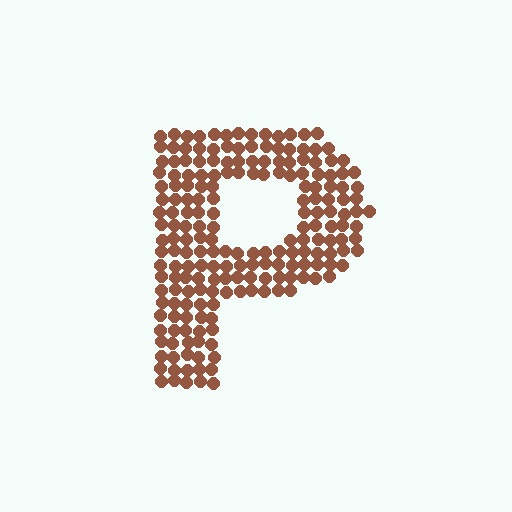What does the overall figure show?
The overall figure shows the letter P.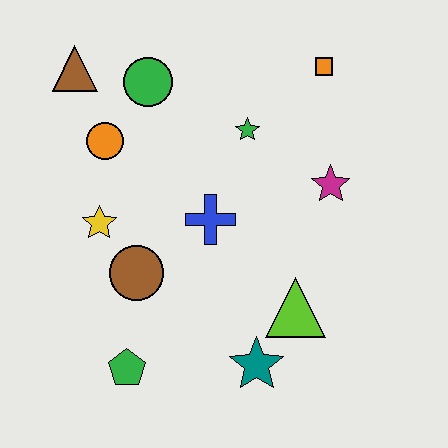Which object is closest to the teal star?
The lime triangle is closest to the teal star.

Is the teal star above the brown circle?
No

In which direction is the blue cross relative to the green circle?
The blue cross is below the green circle.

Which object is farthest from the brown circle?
The orange square is farthest from the brown circle.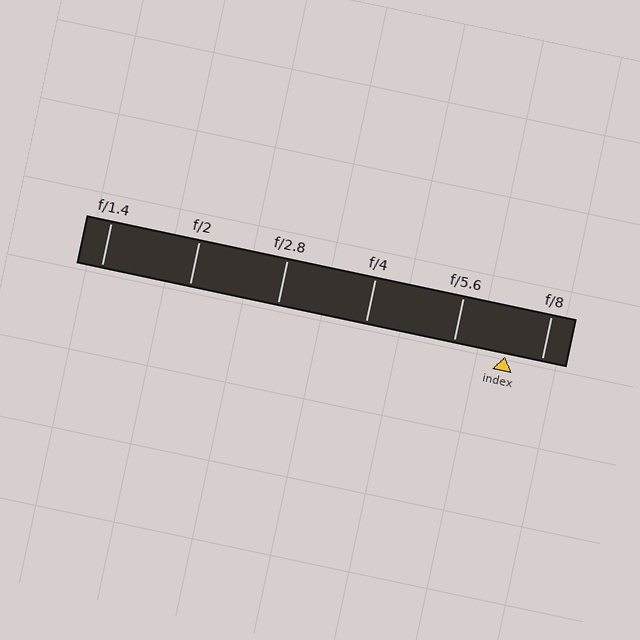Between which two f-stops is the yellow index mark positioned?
The index mark is between f/5.6 and f/8.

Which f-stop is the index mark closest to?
The index mark is closest to f/8.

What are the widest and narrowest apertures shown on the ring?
The widest aperture shown is f/1.4 and the narrowest is f/8.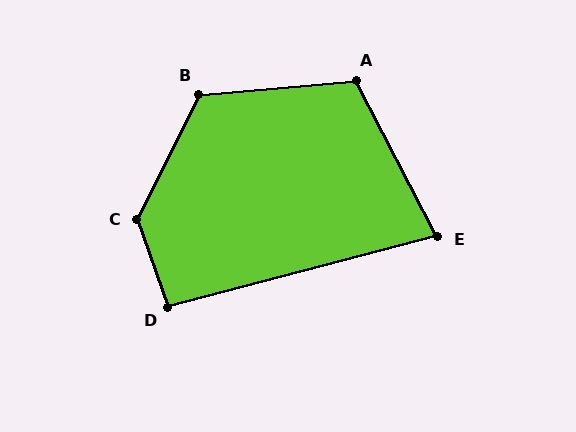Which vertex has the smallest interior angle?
E, at approximately 77 degrees.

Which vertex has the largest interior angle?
C, at approximately 135 degrees.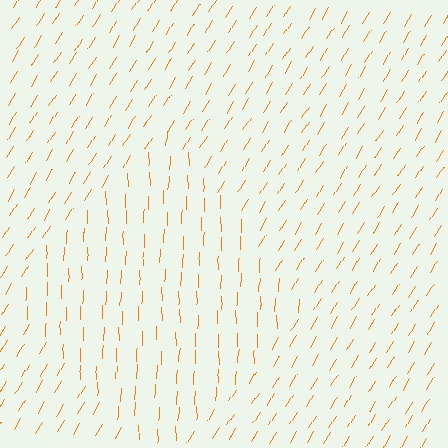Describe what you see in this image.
The image is filled with small orange line segments. A diamond region in the image has lines oriented differently from the surrounding lines, creating a visible texture boundary.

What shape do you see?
I see a diamond.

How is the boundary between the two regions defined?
The boundary is defined purely by a change in line orientation (approximately 31 degrees difference). All lines are the same color and thickness.